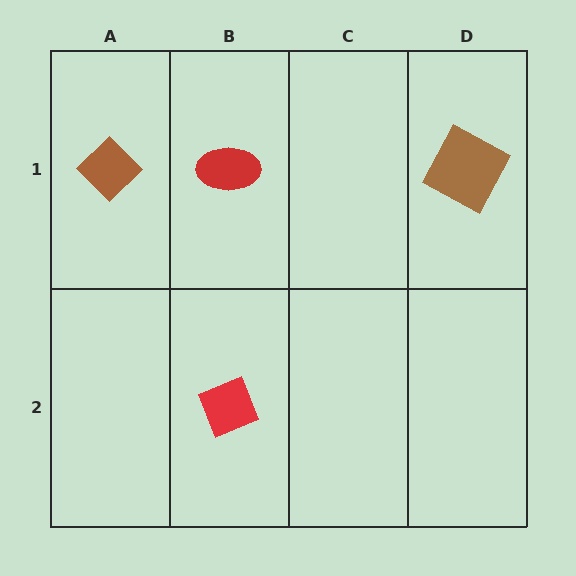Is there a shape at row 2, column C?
No, that cell is empty.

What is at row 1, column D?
A brown square.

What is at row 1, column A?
A brown diamond.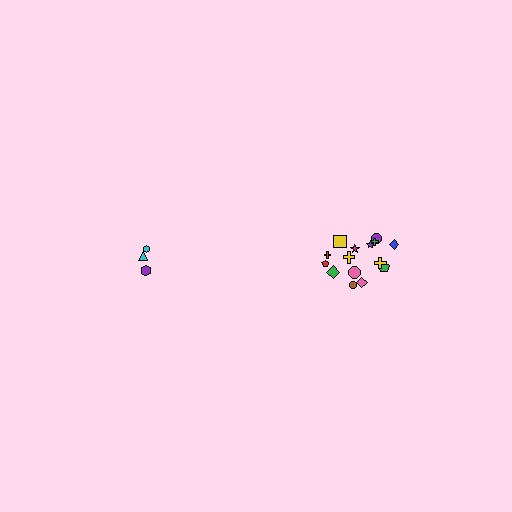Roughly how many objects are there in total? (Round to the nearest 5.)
Roughly 20 objects in total.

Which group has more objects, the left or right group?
The right group.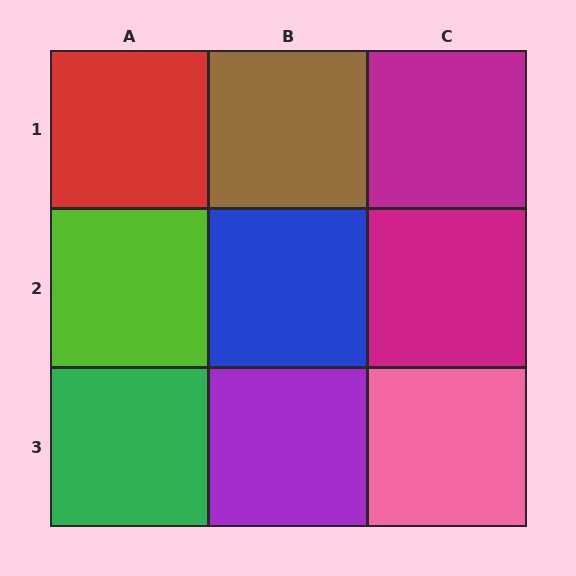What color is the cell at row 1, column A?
Red.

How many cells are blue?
1 cell is blue.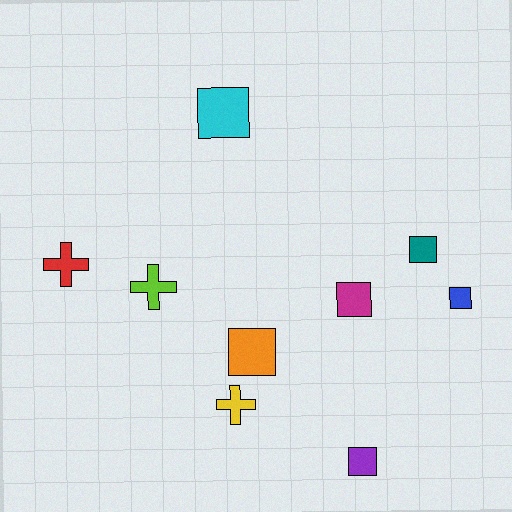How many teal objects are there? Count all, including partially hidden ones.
There is 1 teal object.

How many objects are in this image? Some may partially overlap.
There are 9 objects.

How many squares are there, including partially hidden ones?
There are 6 squares.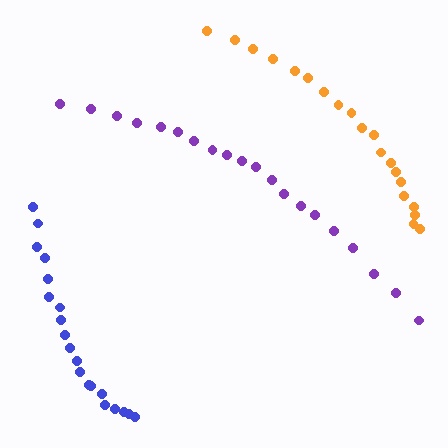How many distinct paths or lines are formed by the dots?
There are 3 distinct paths.